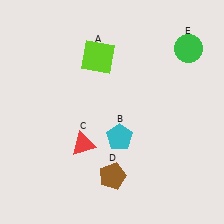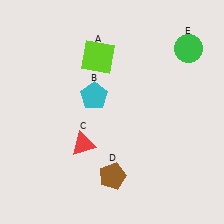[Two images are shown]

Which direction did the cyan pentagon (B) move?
The cyan pentagon (B) moved up.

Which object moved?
The cyan pentagon (B) moved up.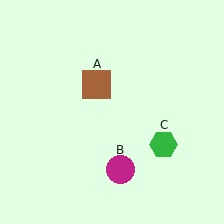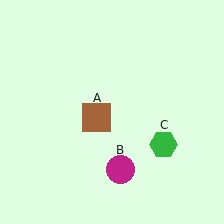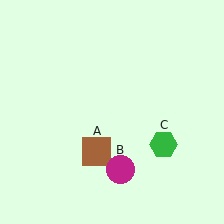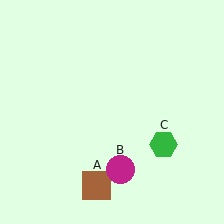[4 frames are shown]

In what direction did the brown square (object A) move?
The brown square (object A) moved down.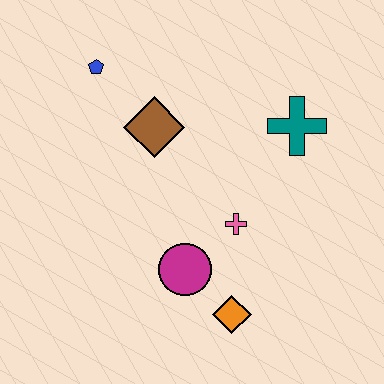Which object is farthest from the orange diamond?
The blue pentagon is farthest from the orange diamond.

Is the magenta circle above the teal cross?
No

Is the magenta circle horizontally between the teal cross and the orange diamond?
No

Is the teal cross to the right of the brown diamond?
Yes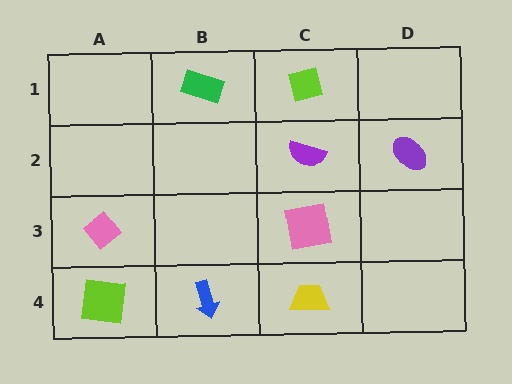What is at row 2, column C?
A purple semicircle.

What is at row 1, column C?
A lime square.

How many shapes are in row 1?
2 shapes.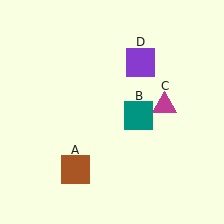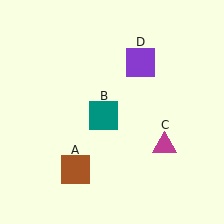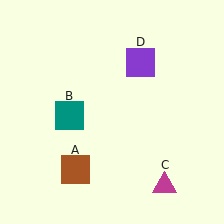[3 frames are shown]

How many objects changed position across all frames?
2 objects changed position: teal square (object B), magenta triangle (object C).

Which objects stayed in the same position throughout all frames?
Brown square (object A) and purple square (object D) remained stationary.